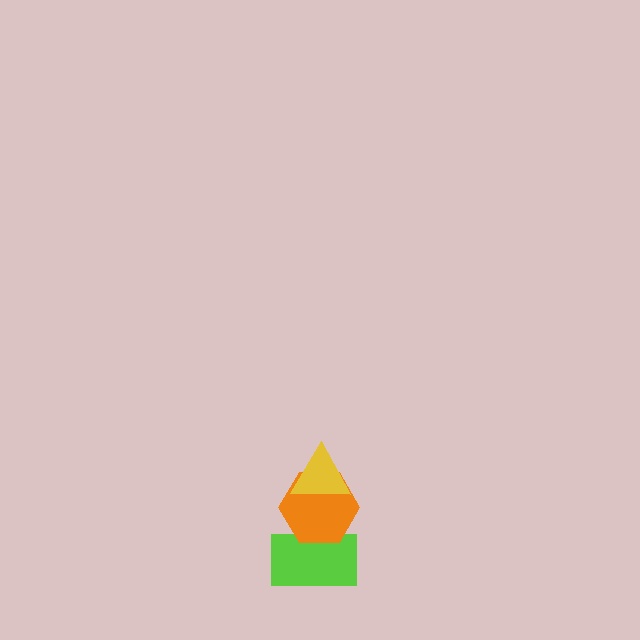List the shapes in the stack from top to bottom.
From top to bottom: the yellow triangle, the orange hexagon, the lime rectangle.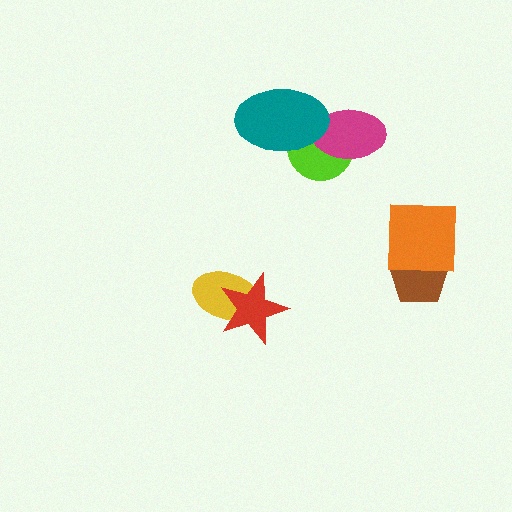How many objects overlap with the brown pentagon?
1 object overlaps with the brown pentagon.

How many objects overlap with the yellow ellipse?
1 object overlaps with the yellow ellipse.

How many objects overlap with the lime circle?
2 objects overlap with the lime circle.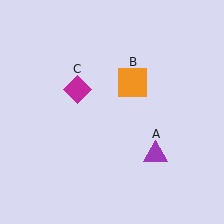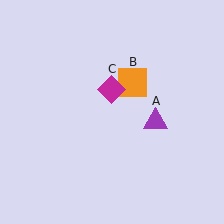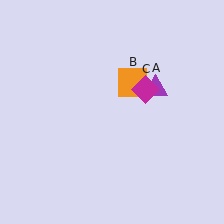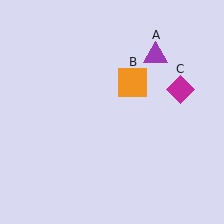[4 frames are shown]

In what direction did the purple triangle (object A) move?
The purple triangle (object A) moved up.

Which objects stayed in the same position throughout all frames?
Orange square (object B) remained stationary.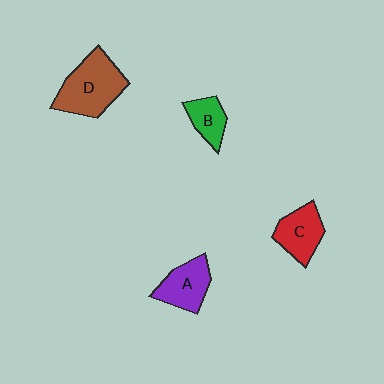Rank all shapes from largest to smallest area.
From largest to smallest: D (brown), A (purple), C (red), B (green).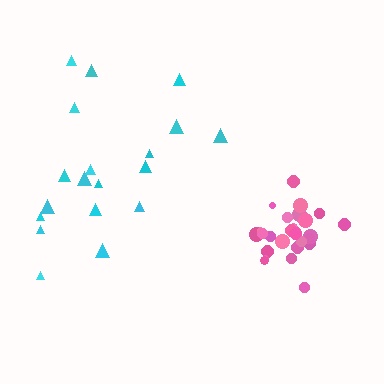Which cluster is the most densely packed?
Pink.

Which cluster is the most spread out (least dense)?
Cyan.